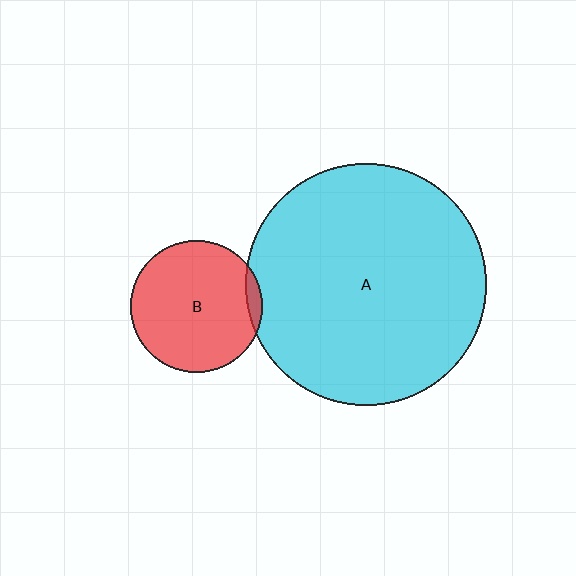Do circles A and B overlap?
Yes.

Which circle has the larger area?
Circle A (cyan).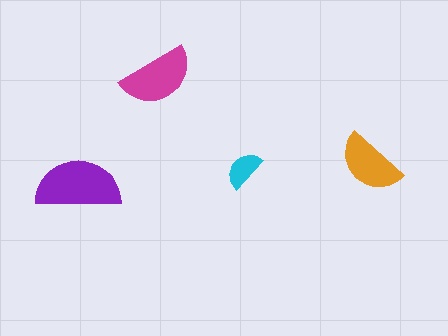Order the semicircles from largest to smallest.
the purple one, the magenta one, the orange one, the cyan one.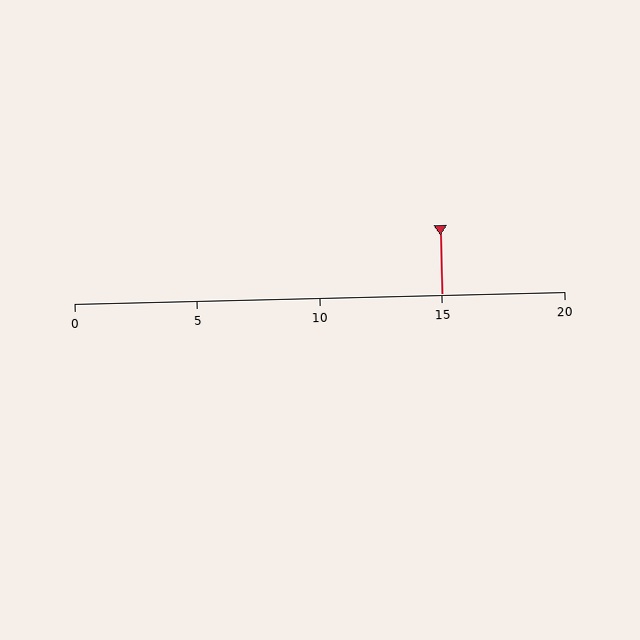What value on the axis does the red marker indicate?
The marker indicates approximately 15.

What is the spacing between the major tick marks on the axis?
The major ticks are spaced 5 apart.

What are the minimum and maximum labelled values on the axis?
The axis runs from 0 to 20.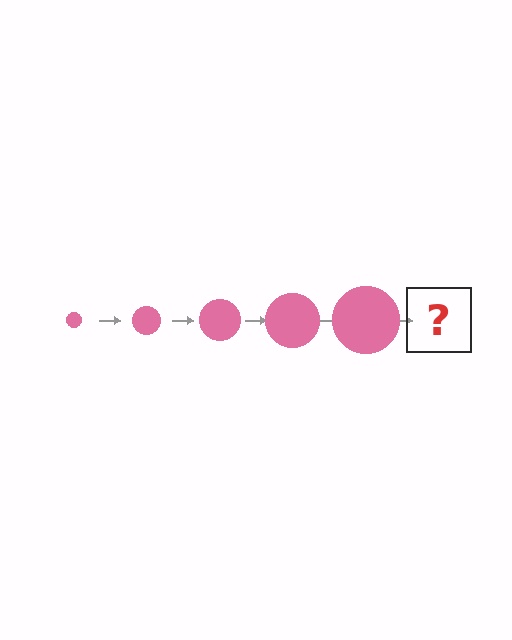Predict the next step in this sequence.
The next step is a pink circle, larger than the previous one.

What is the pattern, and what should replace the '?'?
The pattern is that the circle gets progressively larger each step. The '?' should be a pink circle, larger than the previous one.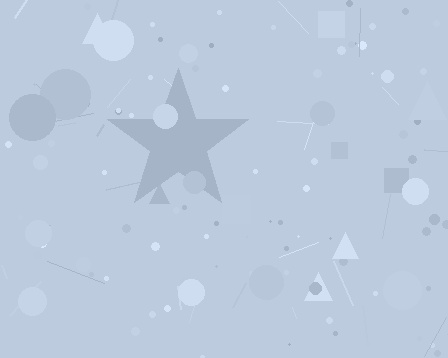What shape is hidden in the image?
A star is hidden in the image.